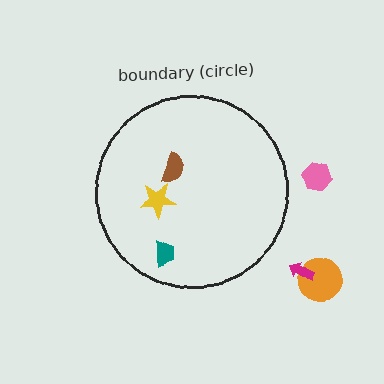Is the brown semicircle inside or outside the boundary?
Inside.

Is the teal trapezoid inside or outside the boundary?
Inside.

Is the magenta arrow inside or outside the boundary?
Outside.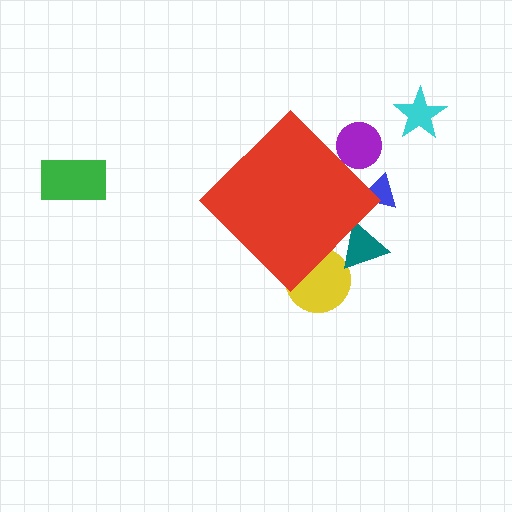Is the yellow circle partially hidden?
Yes, the yellow circle is partially hidden behind the red diamond.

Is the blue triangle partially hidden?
Yes, the blue triangle is partially hidden behind the red diamond.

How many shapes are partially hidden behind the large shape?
4 shapes are partially hidden.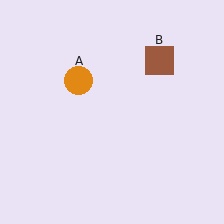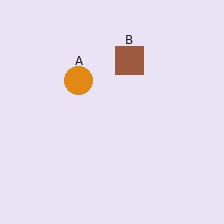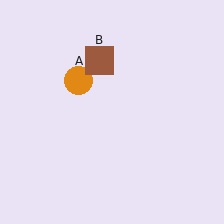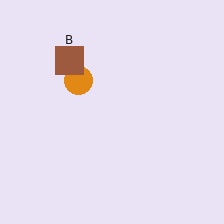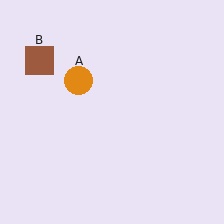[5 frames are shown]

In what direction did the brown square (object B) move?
The brown square (object B) moved left.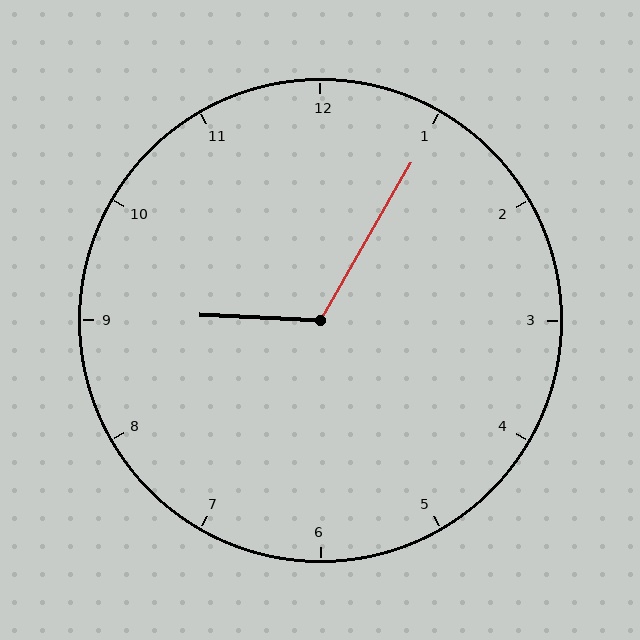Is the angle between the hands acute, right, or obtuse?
It is obtuse.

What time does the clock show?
9:05.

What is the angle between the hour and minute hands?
Approximately 118 degrees.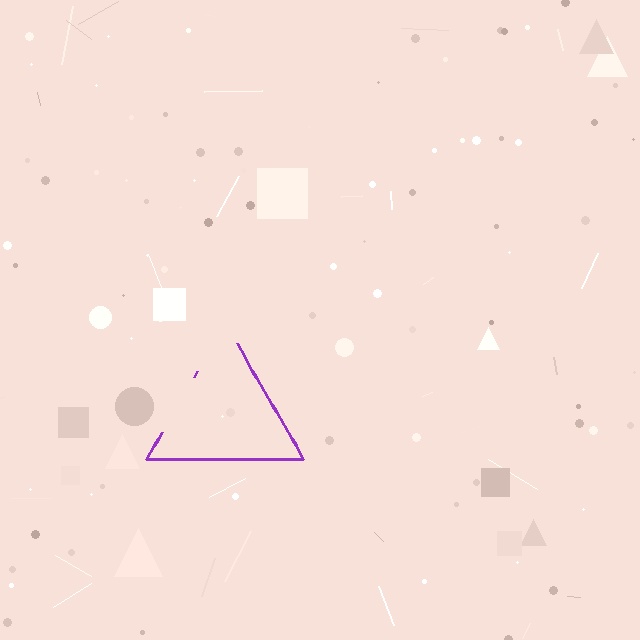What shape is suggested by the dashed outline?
The dashed outline suggests a triangle.